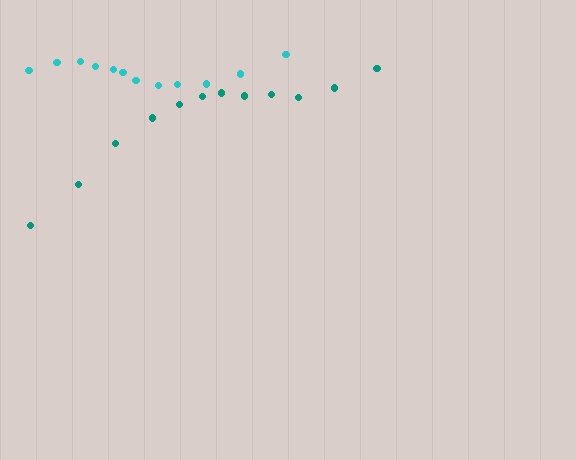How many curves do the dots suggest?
There are 2 distinct paths.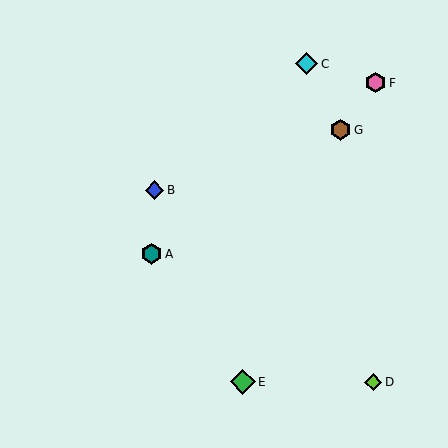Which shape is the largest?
The green diamond (labeled E) is the largest.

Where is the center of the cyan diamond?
The center of the cyan diamond is at (307, 64).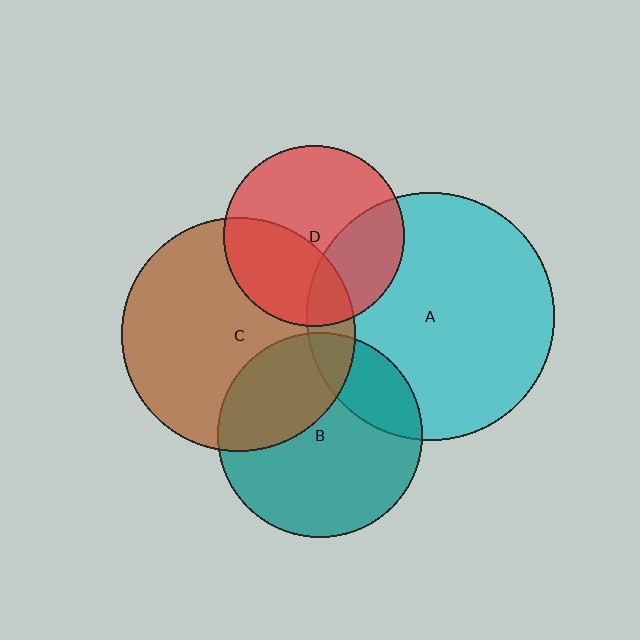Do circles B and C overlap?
Yes.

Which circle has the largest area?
Circle A (cyan).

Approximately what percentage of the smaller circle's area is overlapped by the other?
Approximately 35%.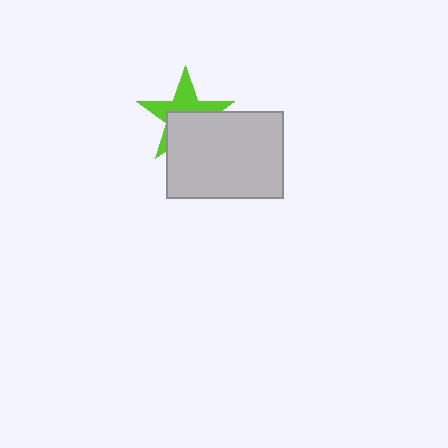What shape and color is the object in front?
The object in front is a light gray rectangle.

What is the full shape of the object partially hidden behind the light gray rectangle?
The partially hidden object is a lime star.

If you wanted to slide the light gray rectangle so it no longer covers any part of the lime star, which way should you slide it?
Slide it down — that is the most direct way to separate the two shapes.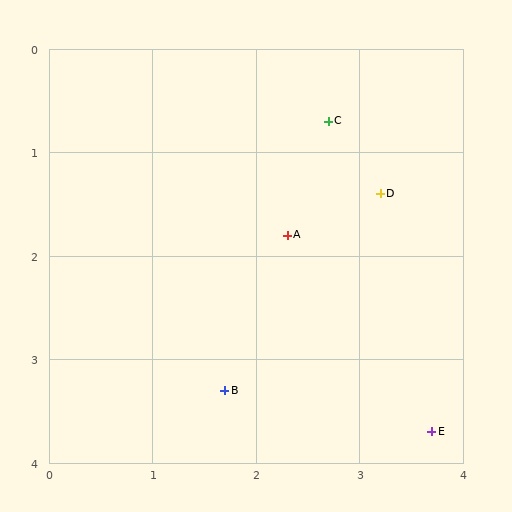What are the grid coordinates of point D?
Point D is at approximately (3.2, 1.4).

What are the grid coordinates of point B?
Point B is at approximately (1.7, 3.3).